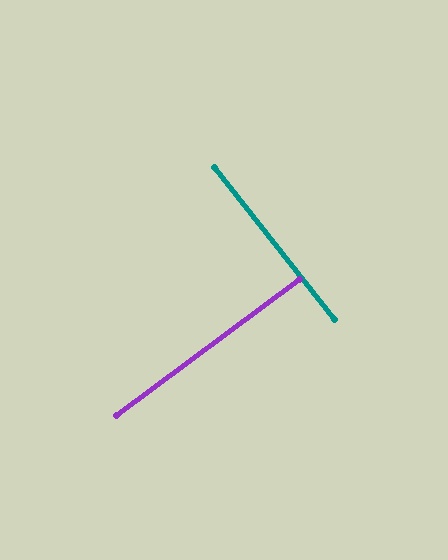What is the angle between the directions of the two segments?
Approximately 88 degrees.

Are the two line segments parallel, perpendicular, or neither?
Perpendicular — they meet at approximately 88°.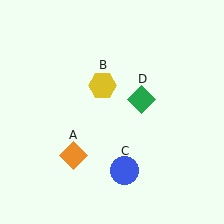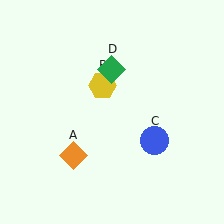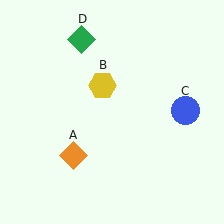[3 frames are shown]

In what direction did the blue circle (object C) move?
The blue circle (object C) moved up and to the right.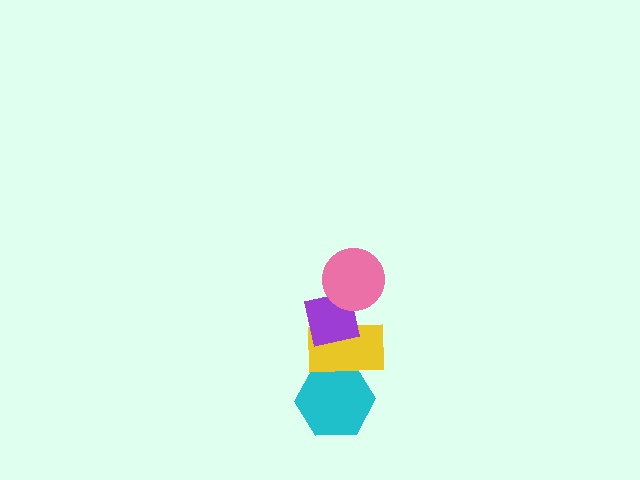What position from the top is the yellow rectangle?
The yellow rectangle is 3rd from the top.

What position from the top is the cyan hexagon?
The cyan hexagon is 4th from the top.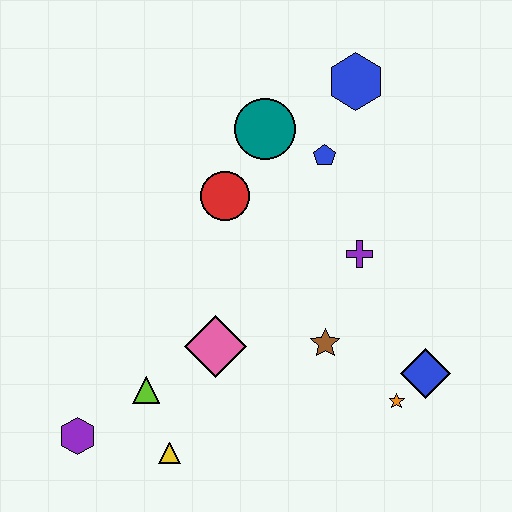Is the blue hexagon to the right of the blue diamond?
No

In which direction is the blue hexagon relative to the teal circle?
The blue hexagon is to the right of the teal circle.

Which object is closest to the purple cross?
The brown star is closest to the purple cross.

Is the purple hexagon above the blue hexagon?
No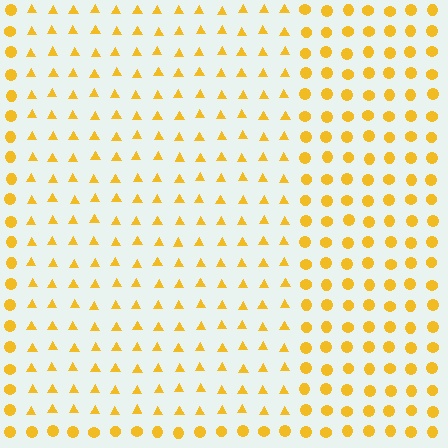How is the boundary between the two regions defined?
The boundary is defined by a change in element shape: triangles inside vs. circles outside. All elements share the same color and spacing.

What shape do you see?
I see a rectangle.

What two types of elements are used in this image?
The image uses triangles inside the rectangle region and circles outside it.